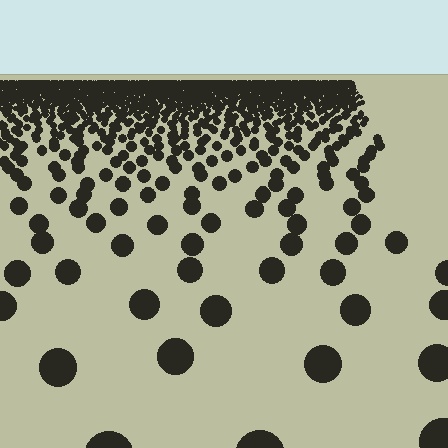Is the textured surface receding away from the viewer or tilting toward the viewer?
The surface is receding away from the viewer. Texture elements get smaller and denser toward the top.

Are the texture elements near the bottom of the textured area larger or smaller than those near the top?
Larger. Near the bottom, elements are closer to the viewer and appear at a bigger on-screen size.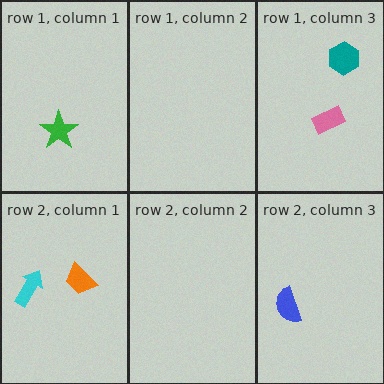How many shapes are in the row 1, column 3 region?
2.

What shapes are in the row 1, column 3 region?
The teal hexagon, the pink rectangle.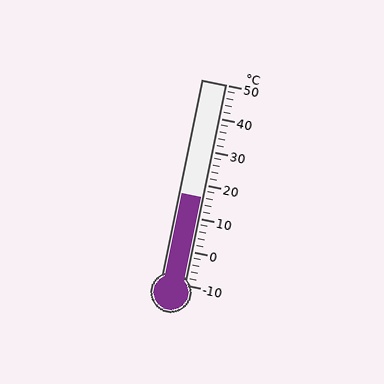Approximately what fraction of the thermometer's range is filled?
The thermometer is filled to approximately 45% of its range.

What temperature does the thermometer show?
The thermometer shows approximately 16°C.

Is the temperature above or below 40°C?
The temperature is below 40°C.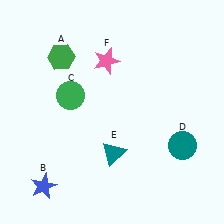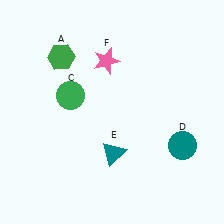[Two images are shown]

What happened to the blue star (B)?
The blue star (B) was removed in Image 2. It was in the bottom-left area of Image 1.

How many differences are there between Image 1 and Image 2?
There is 1 difference between the two images.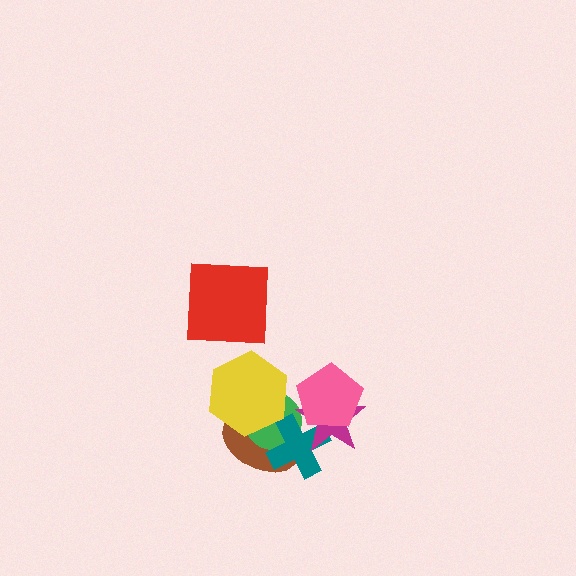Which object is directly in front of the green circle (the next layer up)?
The teal cross is directly in front of the green circle.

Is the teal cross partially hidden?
Yes, it is partially covered by another shape.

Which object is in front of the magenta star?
The pink pentagon is in front of the magenta star.